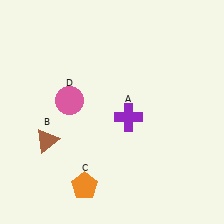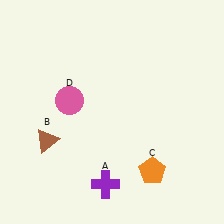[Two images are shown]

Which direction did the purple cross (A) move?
The purple cross (A) moved down.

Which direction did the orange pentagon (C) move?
The orange pentagon (C) moved right.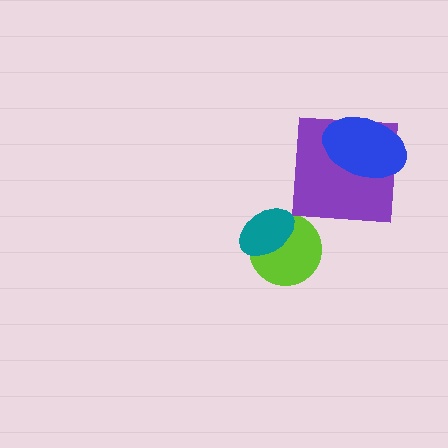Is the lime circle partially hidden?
Yes, it is partially covered by another shape.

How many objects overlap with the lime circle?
1 object overlaps with the lime circle.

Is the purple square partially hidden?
Yes, it is partially covered by another shape.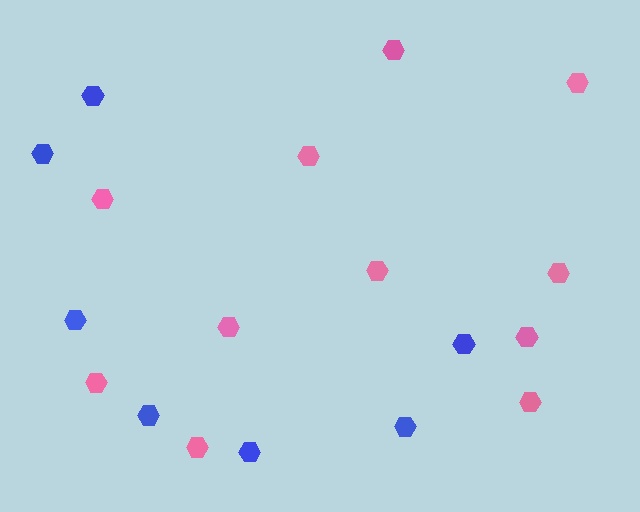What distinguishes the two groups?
There are 2 groups: one group of pink hexagons (11) and one group of blue hexagons (7).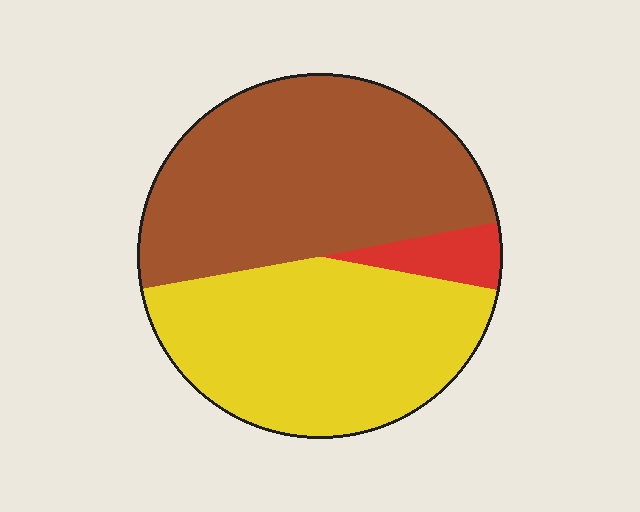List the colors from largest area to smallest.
From largest to smallest: brown, yellow, red.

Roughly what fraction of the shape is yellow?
Yellow takes up between a third and a half of the shape.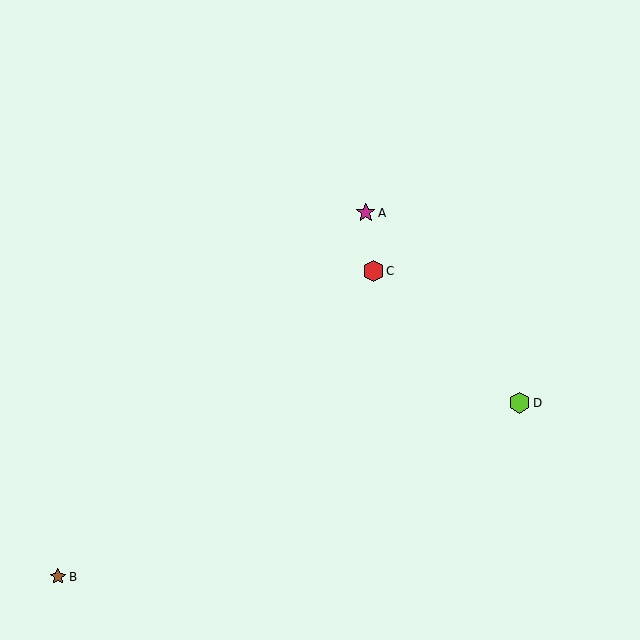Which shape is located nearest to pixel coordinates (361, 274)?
The red hexagon (labeled C) at (373, 271) is nearest to that location.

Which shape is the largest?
The lime hexagon (labeled D) is the largest.